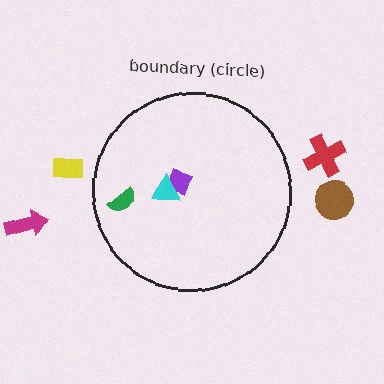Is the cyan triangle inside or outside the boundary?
Inside.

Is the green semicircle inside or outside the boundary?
Inside.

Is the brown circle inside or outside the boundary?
Outside.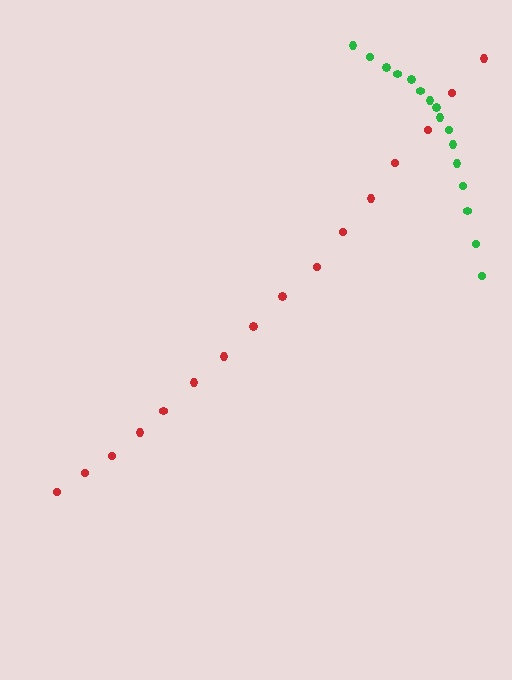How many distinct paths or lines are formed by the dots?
There are 2 distinct paths.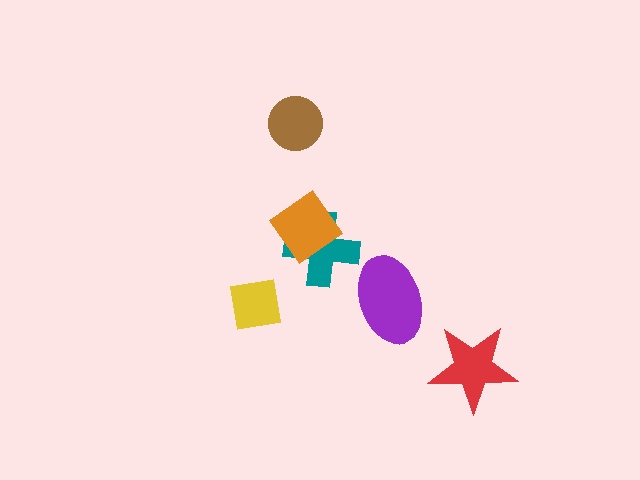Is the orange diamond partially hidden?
No, no other shape covers it.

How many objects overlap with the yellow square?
0 objects overlap with the yellow square.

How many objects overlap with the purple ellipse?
0 objects overlap with the purple ellipse.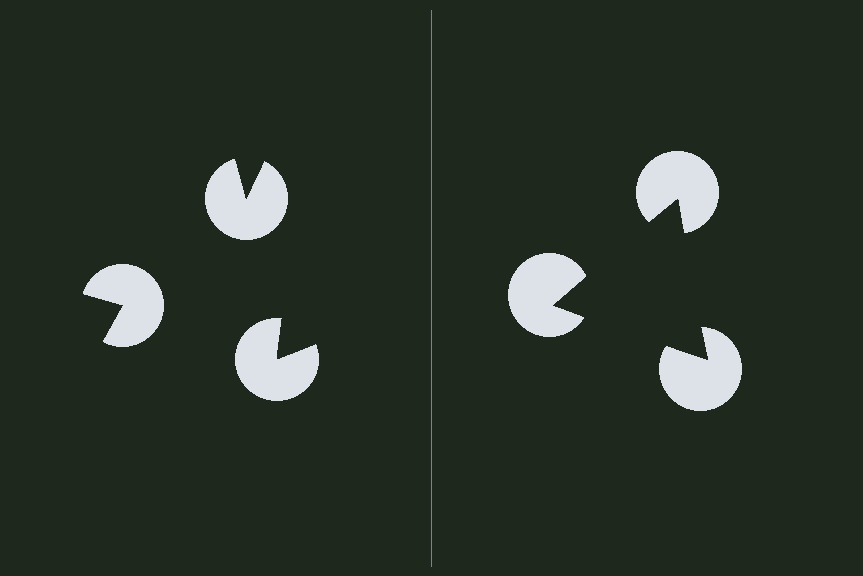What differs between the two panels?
The pac-man discs are positioned identically on both sides; only the wedge orientations differ. On the right they align to a triangle; on the left they are misaligned.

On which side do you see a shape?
An illusory triangle appears on the right side. On the left side the wedge cuts are rotated, so no coherent shape forms.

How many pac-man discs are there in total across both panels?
6 — 3 on each side.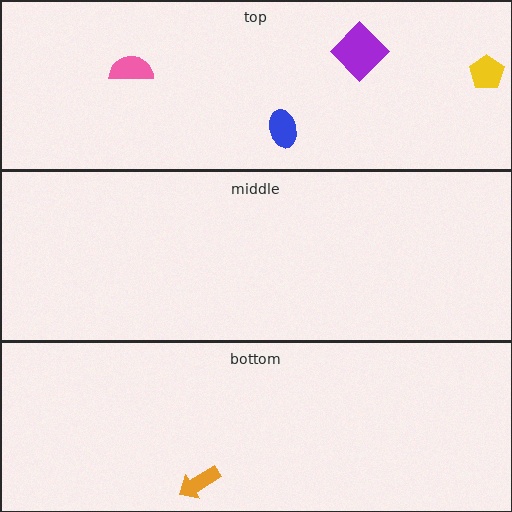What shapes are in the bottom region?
The orange arrow.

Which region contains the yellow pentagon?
The top region.